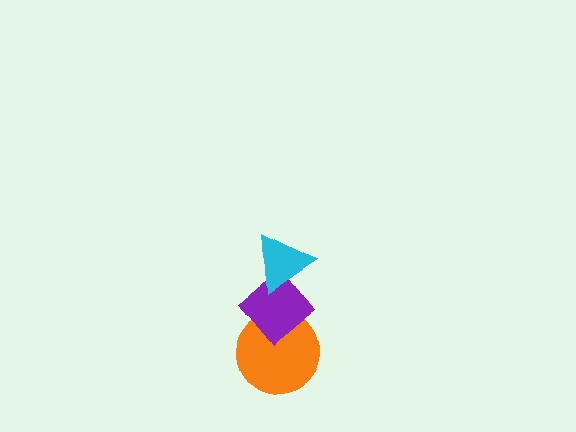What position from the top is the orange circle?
The orange circle is 3rd from the top.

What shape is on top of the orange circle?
The purple diamond is on top of the orange circle.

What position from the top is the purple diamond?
The purple diamond is 2nd from the top.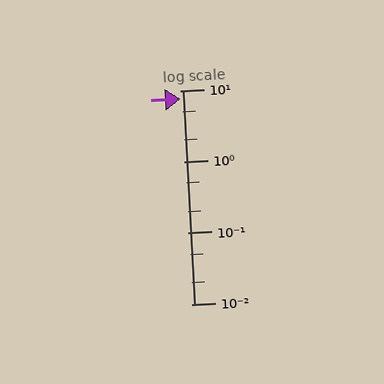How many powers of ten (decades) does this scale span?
The scale spans 3 decades, from 0.01 to 10.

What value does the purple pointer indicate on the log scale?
The pointer indicates approximately 7.6.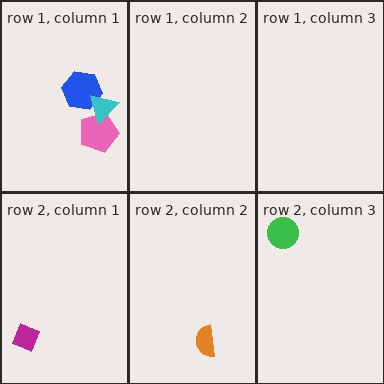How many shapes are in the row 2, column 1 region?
1.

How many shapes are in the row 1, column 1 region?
3.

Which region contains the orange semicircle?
The row 2, column 2 region.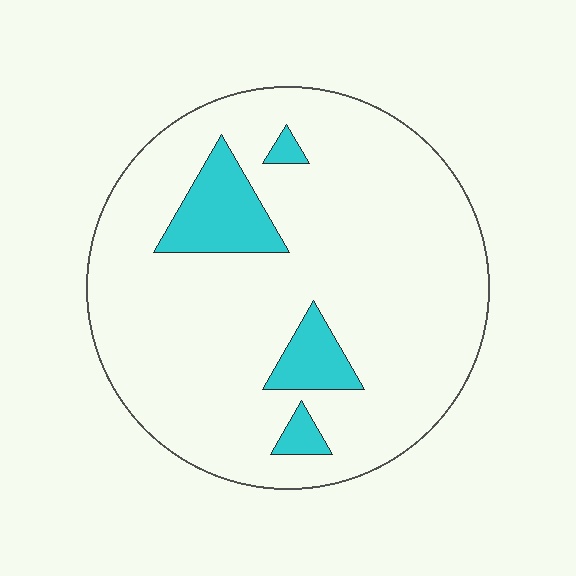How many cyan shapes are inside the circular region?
4.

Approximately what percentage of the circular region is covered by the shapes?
Approximately 10%.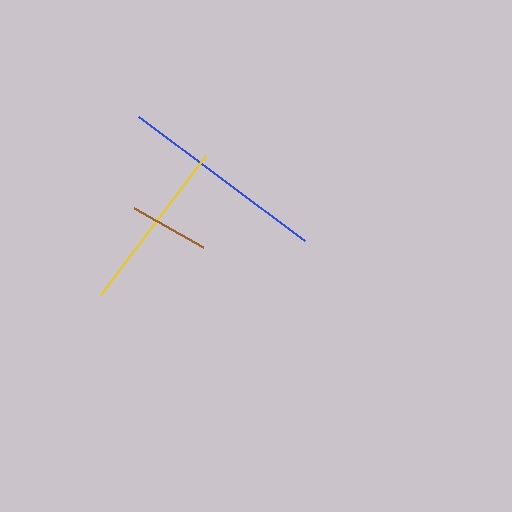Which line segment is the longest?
The blue line is the longest at approximately 208 pixels.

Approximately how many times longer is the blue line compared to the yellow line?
The blue line is approximately 1.2 times the length of the yellow line.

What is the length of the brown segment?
The brown segment is approximately 79 pixels long.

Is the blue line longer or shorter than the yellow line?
The blue line is longer than the yellow line.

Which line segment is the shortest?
The brown line is the shortest at approximately 79 pixels.